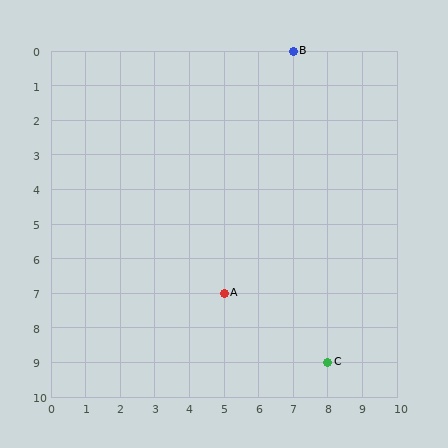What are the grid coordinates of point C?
Point C is at grid coordinates (8, 9).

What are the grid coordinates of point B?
Point B is at grid coordinates (7, 0).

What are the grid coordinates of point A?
Point A is at grid coordinates (5, 7).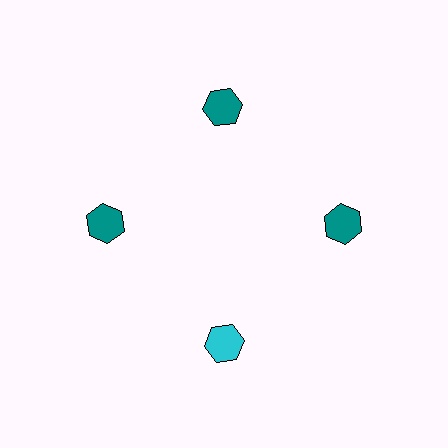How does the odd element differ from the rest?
It has a different color: cyan instead of teal.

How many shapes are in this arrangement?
There are 4 shapes arranged in a ring pattern.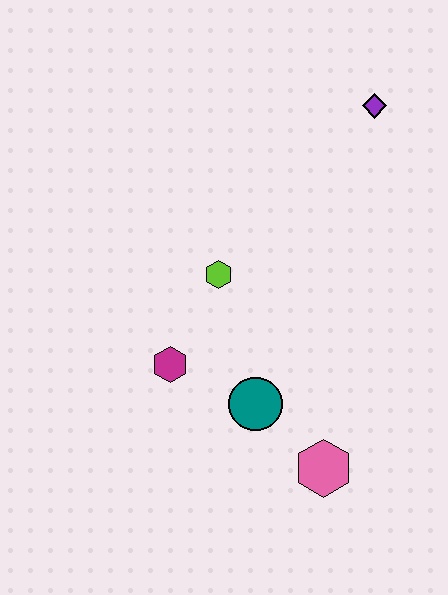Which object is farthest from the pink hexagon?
The purple diamond is farthest from the pink hexagon.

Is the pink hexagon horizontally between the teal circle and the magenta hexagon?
No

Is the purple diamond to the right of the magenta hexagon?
Yes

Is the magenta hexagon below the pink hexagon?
No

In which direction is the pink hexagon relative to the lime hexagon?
The pink hexagon is below the lime hexagon.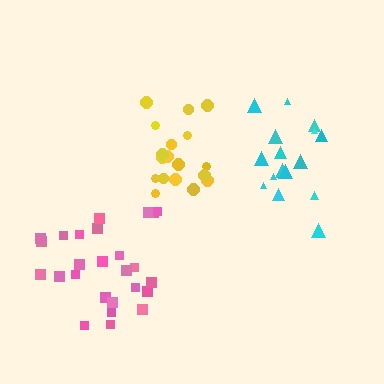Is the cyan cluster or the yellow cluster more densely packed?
Yellow.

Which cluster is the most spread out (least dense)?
Cyan.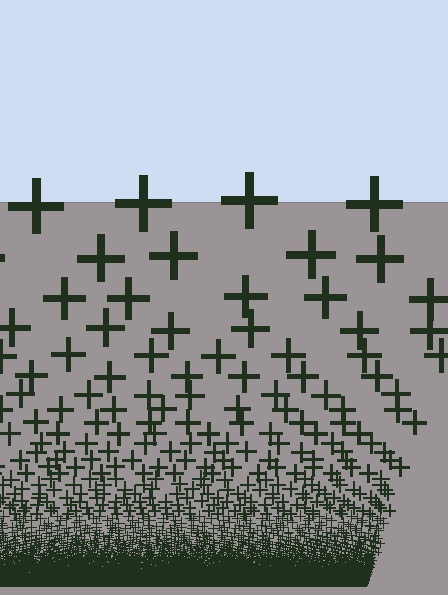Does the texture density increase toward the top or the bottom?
Density increases toward the bottom.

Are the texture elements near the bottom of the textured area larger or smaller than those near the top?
Smaller. The gradient is inverted — elements near the bottom are smaller and denser.